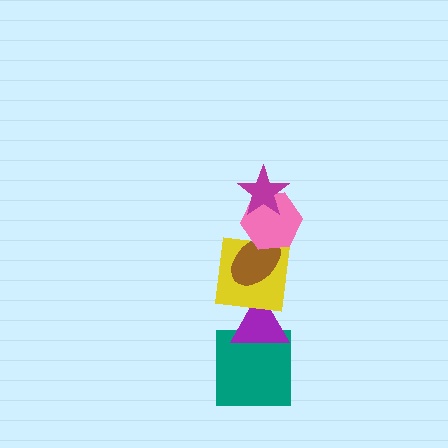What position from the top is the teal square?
The teal square is 6th from the top.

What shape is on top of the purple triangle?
The yellow square is on top of the purple triangle.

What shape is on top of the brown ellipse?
The pink hexagon is on top of the brown ellipse.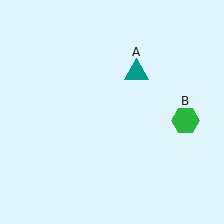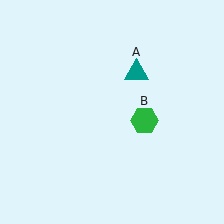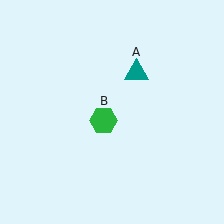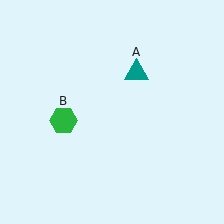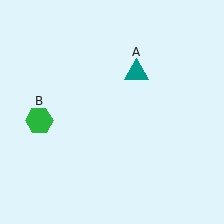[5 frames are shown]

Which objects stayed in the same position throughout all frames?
Teal triangle (object A) remained stationary.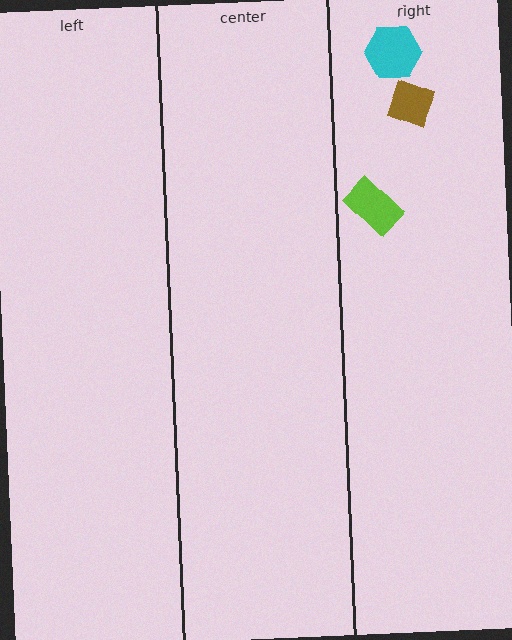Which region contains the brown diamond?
The right region.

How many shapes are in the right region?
3.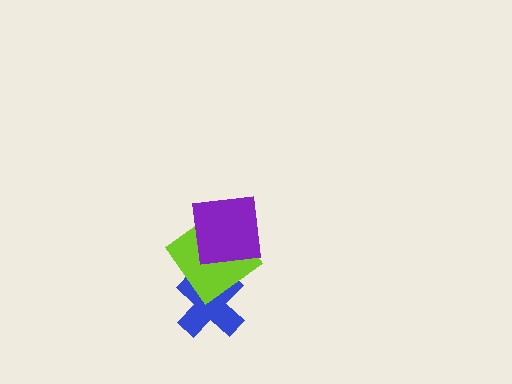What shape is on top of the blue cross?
The lime diamond is on top of the blue cross.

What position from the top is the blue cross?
The blue cross is 3rd from the top.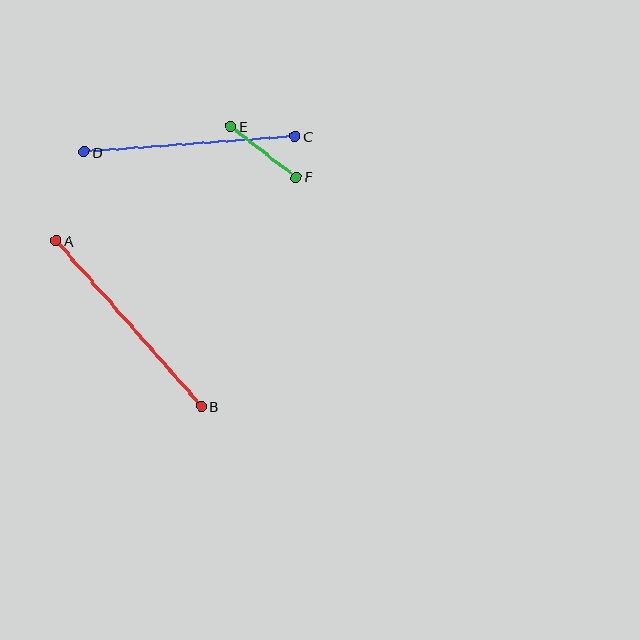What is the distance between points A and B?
The distance is approximately 220 pixels.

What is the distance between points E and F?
The distance is approximately 83 pixels.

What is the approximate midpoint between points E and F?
The midpoint is at approximately (263, 152) pixels.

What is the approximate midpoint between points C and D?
The midpoint is at approximately (190, 144) pixels.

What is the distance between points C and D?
The distance is approximately 211 pixels.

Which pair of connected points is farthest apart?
Points A and B are farthest apart.